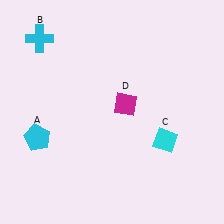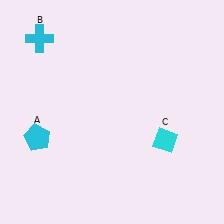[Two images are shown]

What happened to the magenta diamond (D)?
The magenta diamond (D) was removed in Image 2. It was in the top-right area of Image 1.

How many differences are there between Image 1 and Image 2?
There is 1 difference between the two images.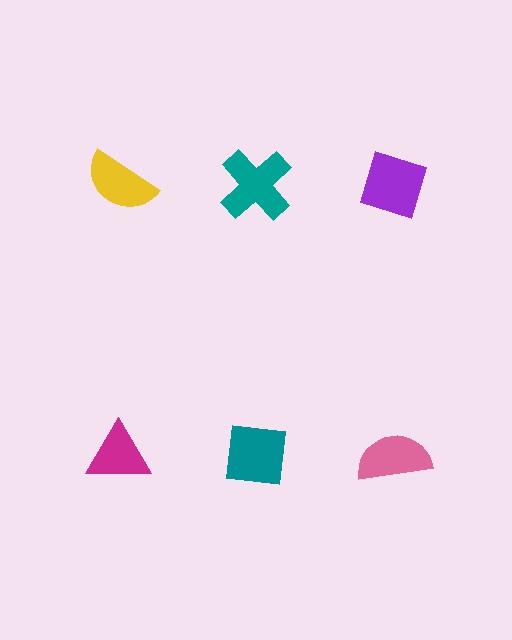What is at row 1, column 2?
A teal cross.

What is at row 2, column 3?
A pink semicircle.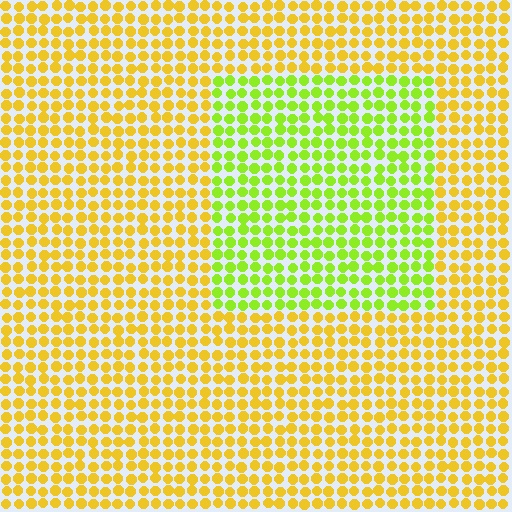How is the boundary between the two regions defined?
The boundary is defined purely by a slight shift in hue (about 41 degrees). Spacing, size, and orientation are identical on both sides.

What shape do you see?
I see a rectangle.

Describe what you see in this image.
The image is filled with small yellow elements in a uniform arrangement. A rectangle-shaped region is visible where the elements are tinted to a slightly different hue, forming a subtle color boundary.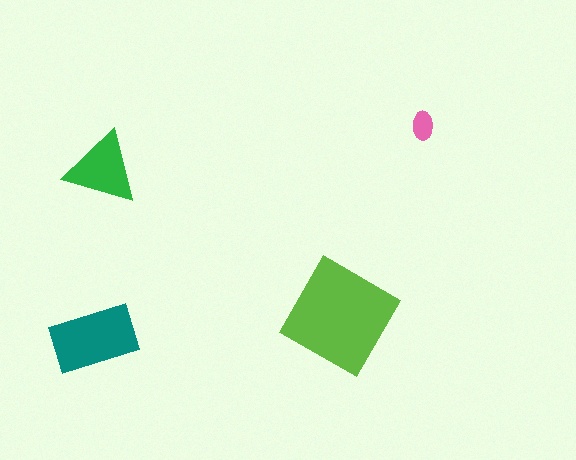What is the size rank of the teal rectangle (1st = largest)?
2nd.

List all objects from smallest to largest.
The pink ellipse, the green triangle, the teal rectangle, the lime diamond.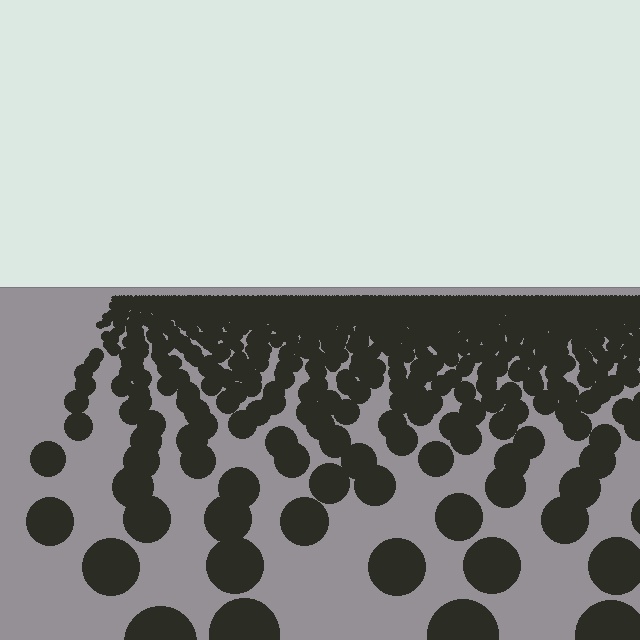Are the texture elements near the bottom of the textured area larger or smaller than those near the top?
Larger. Near the bottom, elements are closer to the viewer and appear at a bigger on-screen size.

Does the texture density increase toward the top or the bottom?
Density increases toward the top.